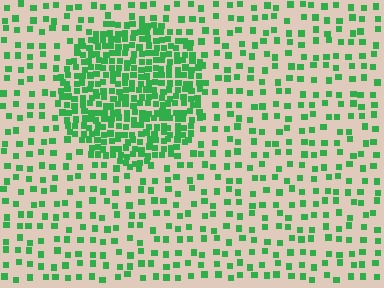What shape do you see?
I see a circle.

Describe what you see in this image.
The image contains small green elements arranged at two different densities. A circle-shaped region is visible where the elements are more densely packed than the surrounding area.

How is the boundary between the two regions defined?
The boundary is defined by a change in element density (approximately 2.9x ratio). All elements are the same color, size, and shape.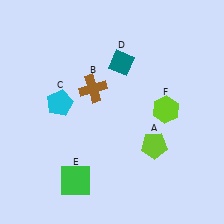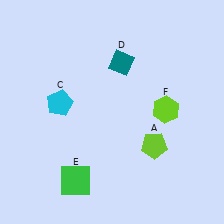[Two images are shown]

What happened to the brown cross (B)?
The brown cross (B) was removed in Image 2. It was in the top-left area of Image 1.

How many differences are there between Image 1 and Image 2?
There is 1 difference between the two images.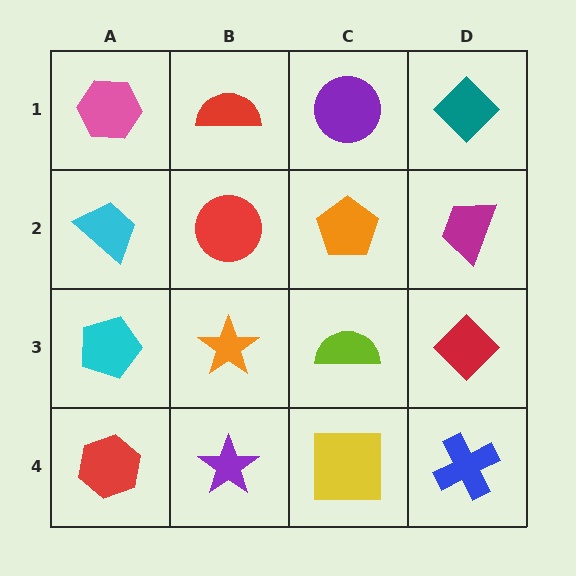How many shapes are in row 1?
4 shapes.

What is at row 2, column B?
A red circle.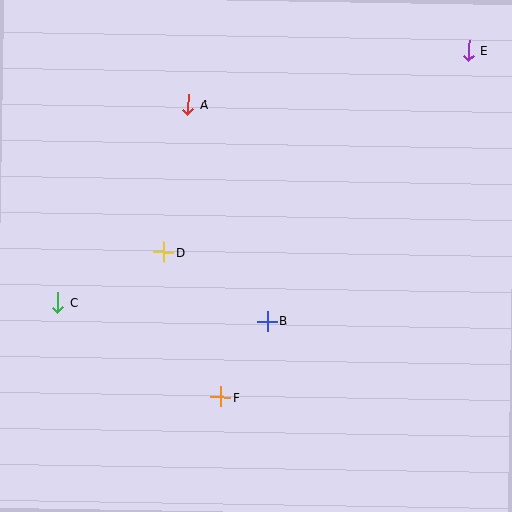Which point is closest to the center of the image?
Point B at (267, 322) is closest to the center.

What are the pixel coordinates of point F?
Point F is at (221, 397).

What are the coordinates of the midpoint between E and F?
The midpoint between E and F is at (345, 224).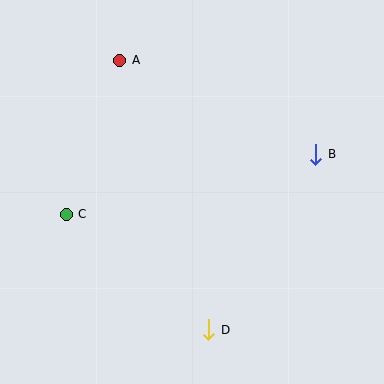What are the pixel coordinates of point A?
Point A is at (120, 60).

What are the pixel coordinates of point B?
Point B is at (316, 154).